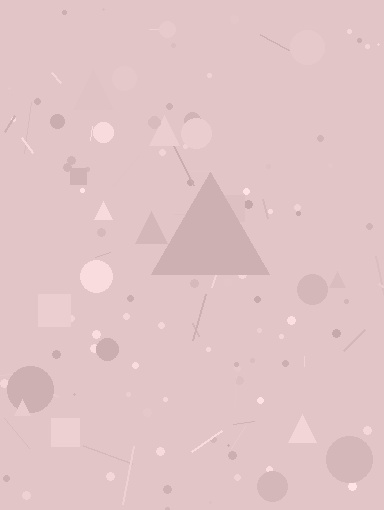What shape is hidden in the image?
A triangle is hidden in the image.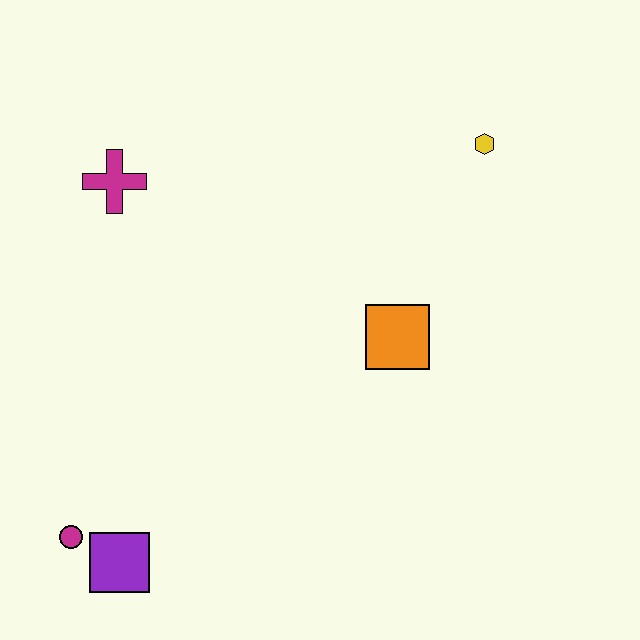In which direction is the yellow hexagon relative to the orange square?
The yellow hexagon is above the orange square.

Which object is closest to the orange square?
The yellow hexagon is closest to the orange square.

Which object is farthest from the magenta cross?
The purple square is farthest from the magenta cross.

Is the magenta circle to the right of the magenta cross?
No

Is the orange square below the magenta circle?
No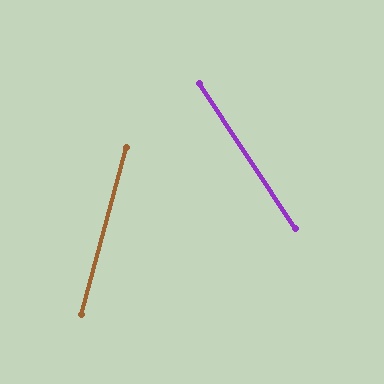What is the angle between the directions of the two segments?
Approximately 48 degrees.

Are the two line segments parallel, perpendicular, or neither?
Neither parallel nor perpendicular — they differ by about 48°.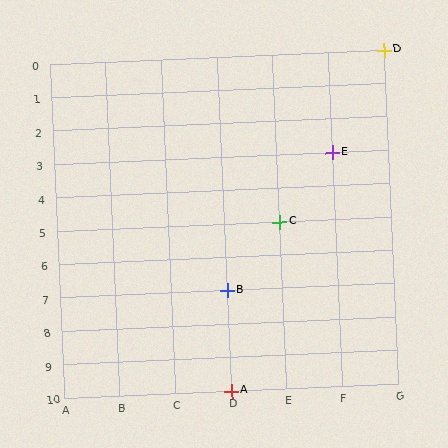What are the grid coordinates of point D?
Point D is at grid coordinates (G, 0).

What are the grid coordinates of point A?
Point A is at grid coordinates (D, 10).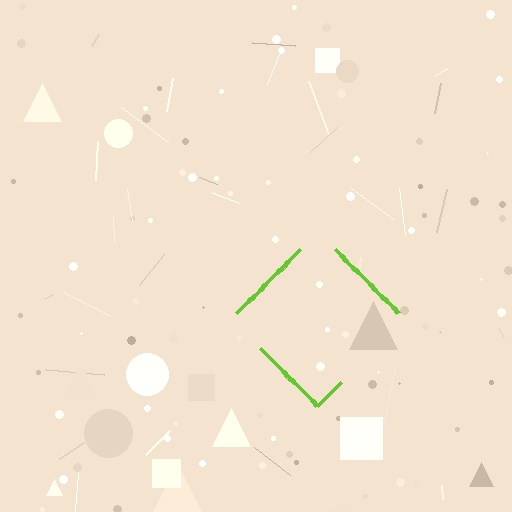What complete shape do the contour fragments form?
The contour fragments form a diamond.